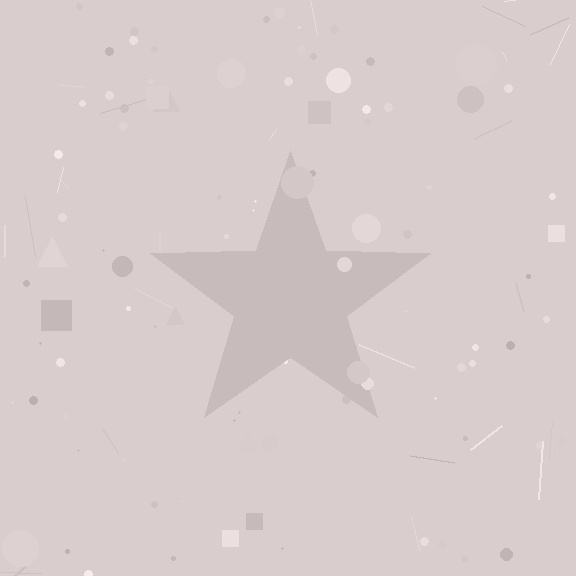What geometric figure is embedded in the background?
A star is embedded in the background.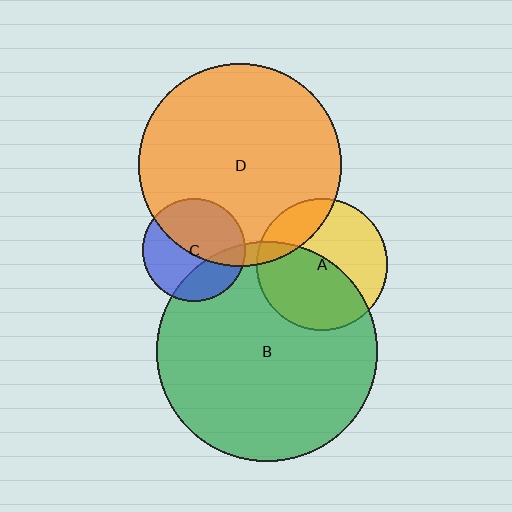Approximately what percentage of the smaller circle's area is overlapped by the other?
Approximately 30%.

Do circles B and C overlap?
Yes.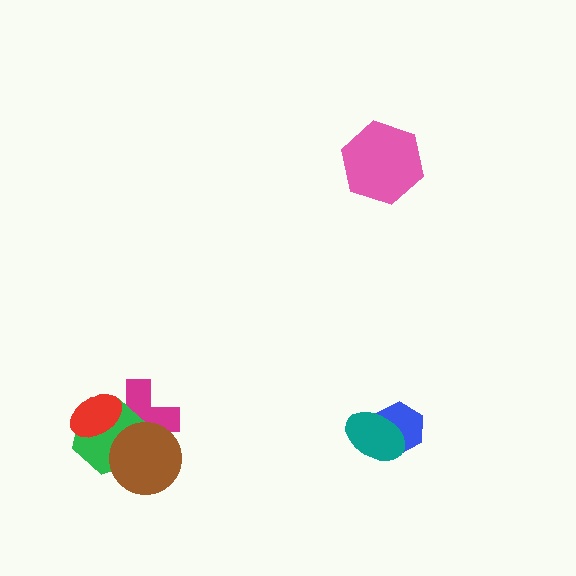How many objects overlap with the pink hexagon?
0 objects overlap with the pink hexagon.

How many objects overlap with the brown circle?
2 objects overlap with the brown circle.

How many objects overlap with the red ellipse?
2 objects overlap with the red ellipse.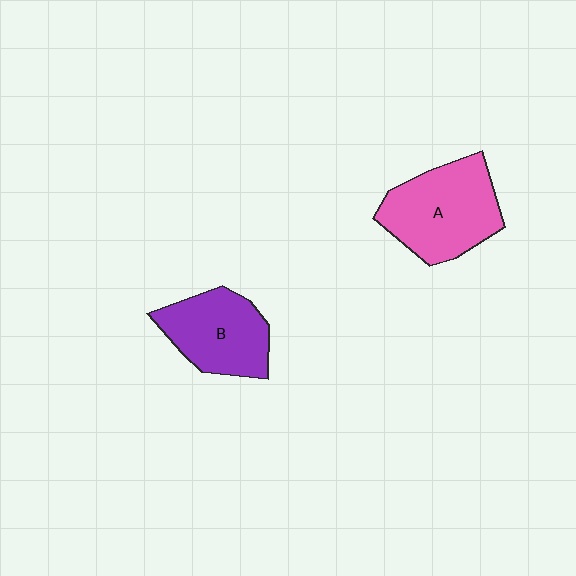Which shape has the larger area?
Shape A (pink).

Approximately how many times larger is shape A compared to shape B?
Approximately 1.2 times.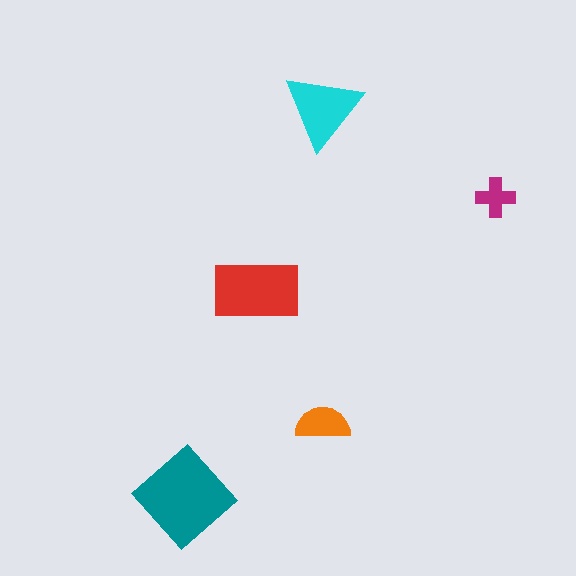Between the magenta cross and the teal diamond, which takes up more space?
The teal diamond.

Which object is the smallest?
The magenta cross.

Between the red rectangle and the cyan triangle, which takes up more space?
The red rectangle.